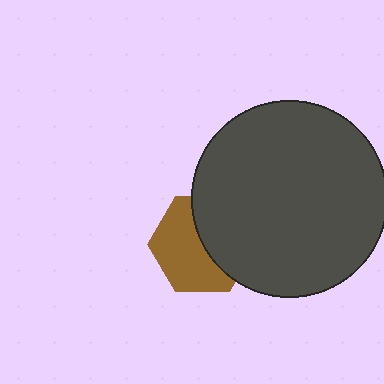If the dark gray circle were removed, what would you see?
You would see the complete brown hexagon.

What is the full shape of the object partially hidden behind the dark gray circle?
The partially hidden object is a brown hexagon.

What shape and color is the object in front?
The object in front is a dark gray circle.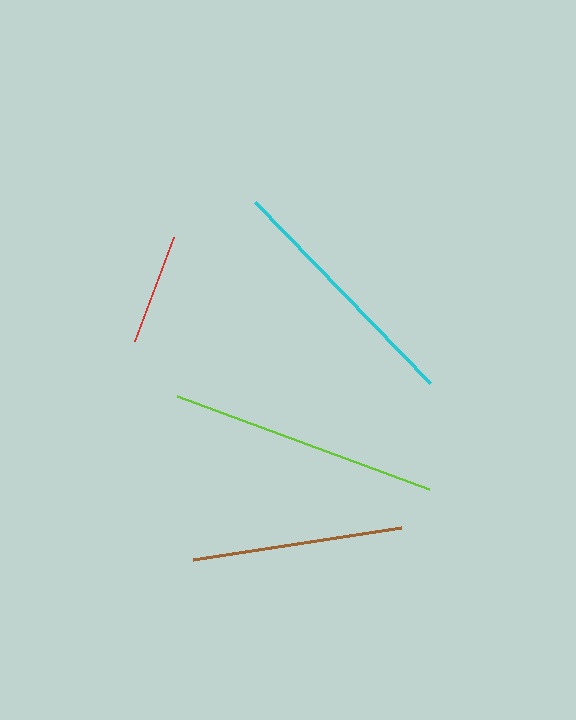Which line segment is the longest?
The lime line is the longest at approximately 268 pixels.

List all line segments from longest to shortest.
From longest to shortest: lime, cyan, brown, red.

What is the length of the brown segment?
The brown segment is approximately 211 pixels long.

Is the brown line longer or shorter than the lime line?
The lime line is longer than the brown line.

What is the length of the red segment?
The red segment is approximately 111 pixels long.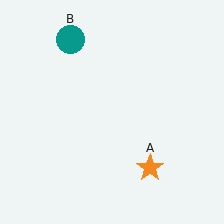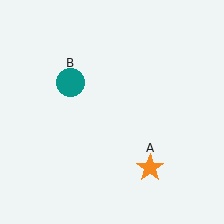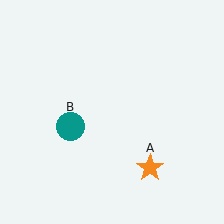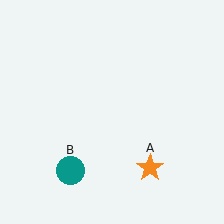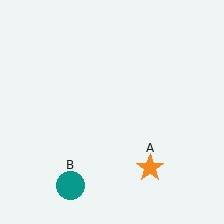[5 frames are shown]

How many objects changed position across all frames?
1 object changed position: teal circle (object B).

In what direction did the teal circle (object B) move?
The teal circle (object B) moved down.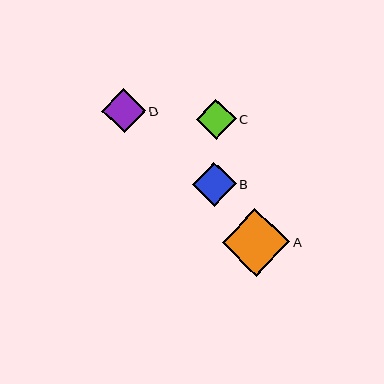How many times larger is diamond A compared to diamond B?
Diamond A is approximately 1.5 times the size of diamond B.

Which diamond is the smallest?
Diamond C is the smallest with a size of approximately 40 pixels.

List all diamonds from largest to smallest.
From largest to smallest: A, B, D, C.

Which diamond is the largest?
Diamond A is the largest with a size of approximately 67 pixels.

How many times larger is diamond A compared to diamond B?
Diamond A is approximately 1.5 times the size of diamond B.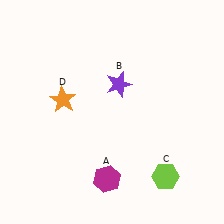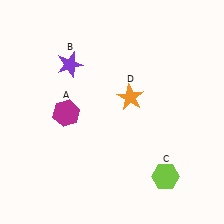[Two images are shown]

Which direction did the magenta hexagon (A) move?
The magenta hexagon (A) moved up.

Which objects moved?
The objects that moved are: the magenta hexagon (A), the purple star (B), the orange star (D).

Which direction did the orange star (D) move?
The orange star (D) moved right.